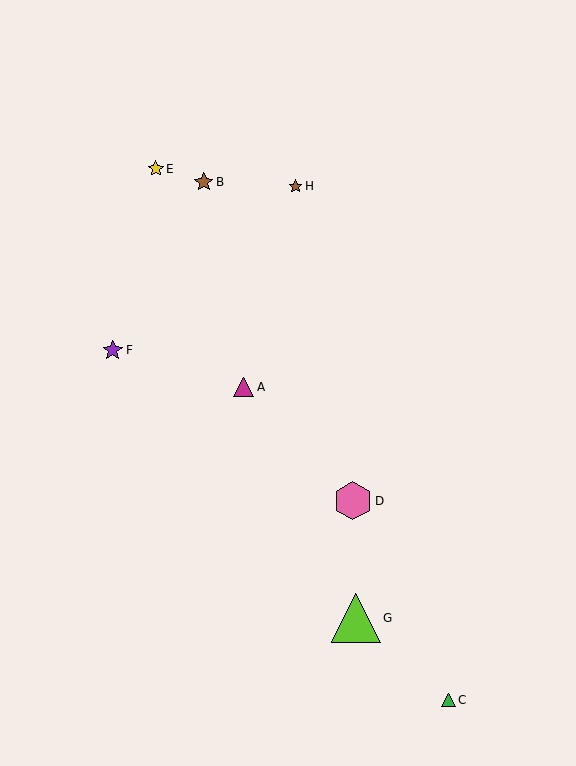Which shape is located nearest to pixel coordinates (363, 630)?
The lime triangle (labeled G) at (356, 618) is nearest to that location.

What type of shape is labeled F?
Shape F is a purple star.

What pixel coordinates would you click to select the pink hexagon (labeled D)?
Click at (353, 501) to select the pink hexagon D.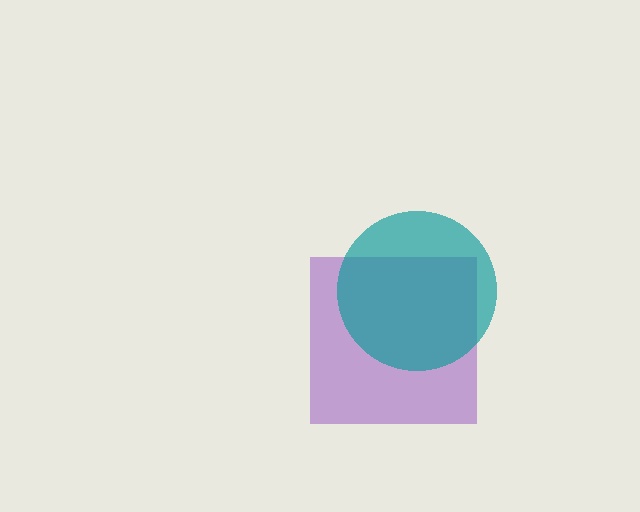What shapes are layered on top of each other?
The layered shapes are: a purple square, a teal circle.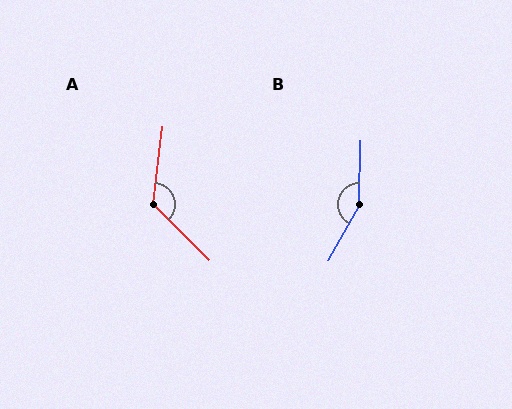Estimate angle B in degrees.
Approximately 151 degrees.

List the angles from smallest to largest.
A (128°), B (151°).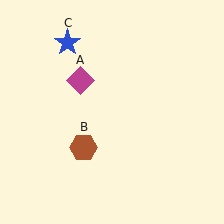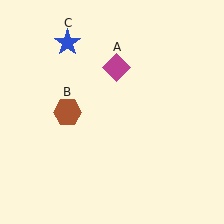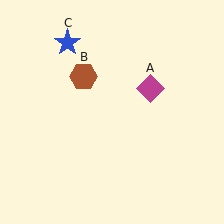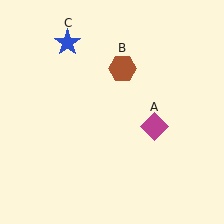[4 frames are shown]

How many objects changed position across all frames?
2 objects changed position: magenta diamond (object A), brown hexagon (object B).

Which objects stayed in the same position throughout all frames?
Blue star (object C) remained stationary.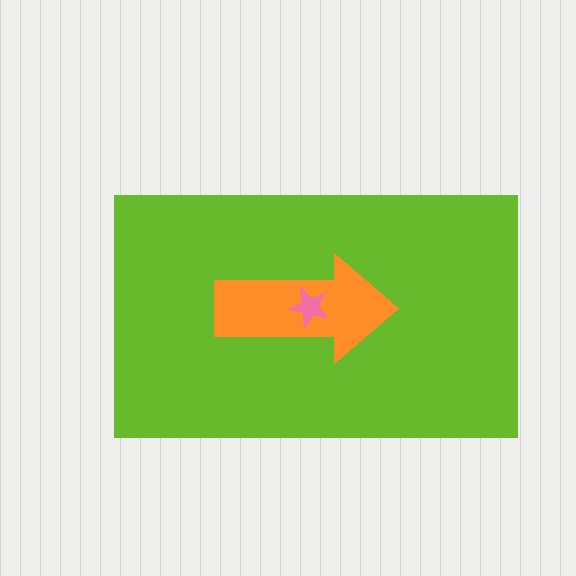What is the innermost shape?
The pink star.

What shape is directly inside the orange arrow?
The pink star.